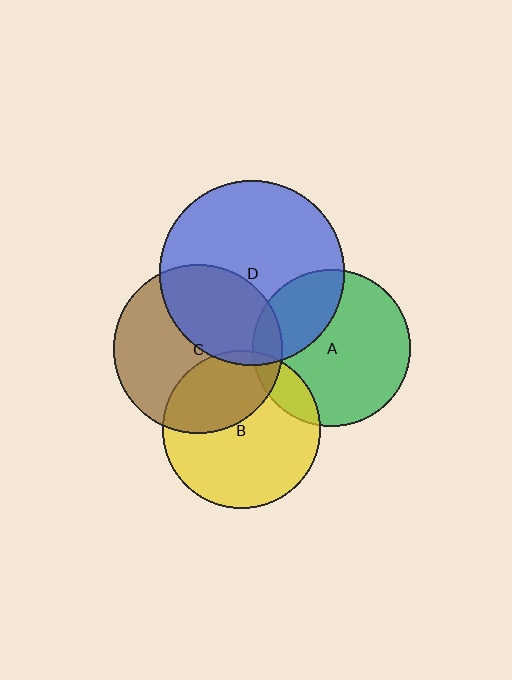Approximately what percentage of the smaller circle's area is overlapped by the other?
Approximately 35%.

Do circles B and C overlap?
Yes.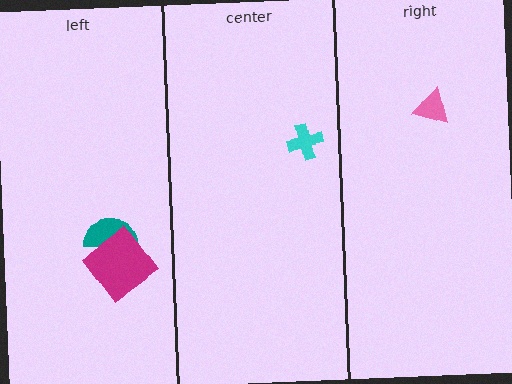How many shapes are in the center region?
1.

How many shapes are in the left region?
2.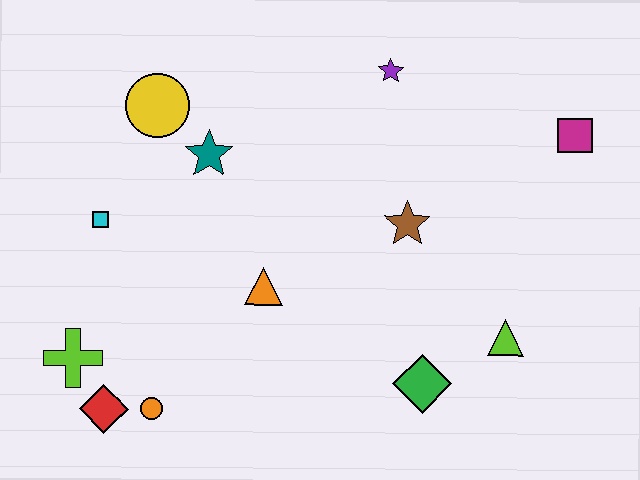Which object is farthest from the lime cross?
The magenta square is farthest from the lime cross.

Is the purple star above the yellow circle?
Yes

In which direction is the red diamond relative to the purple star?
The red diamond is below the purple star.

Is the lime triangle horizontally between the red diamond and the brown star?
No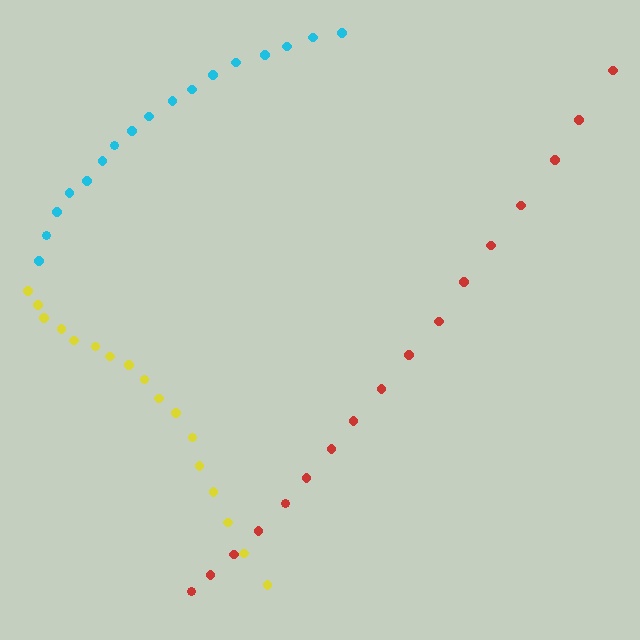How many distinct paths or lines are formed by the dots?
There are 3 distinct paths.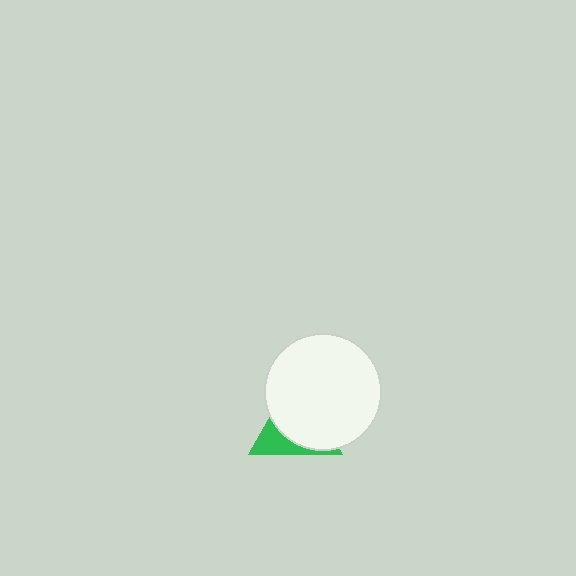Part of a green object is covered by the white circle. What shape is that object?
It is a triangle.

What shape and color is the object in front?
The object in front is a white circle.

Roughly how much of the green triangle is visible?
A small part of it is visible (roughly 32%).